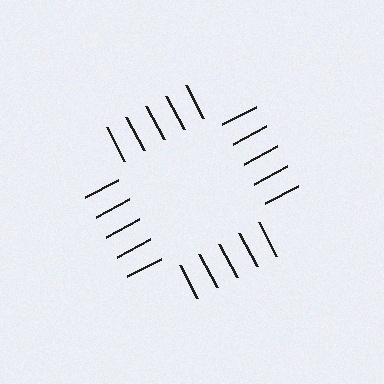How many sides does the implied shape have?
4 sides — the line-ends trace a square.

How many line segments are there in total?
20 — 5 along each of the 4 edges.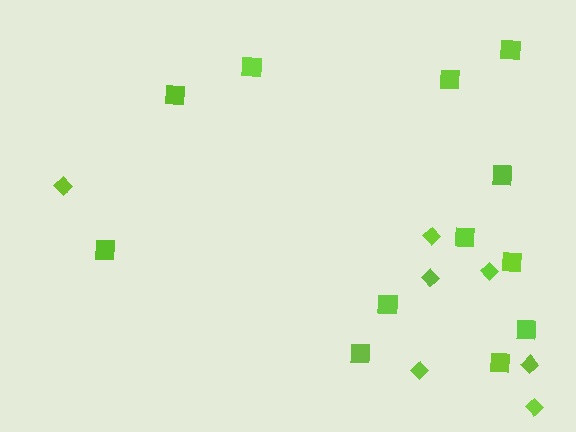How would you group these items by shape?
There are 2 groups: one group of diamonds (7) and one group of squares (12).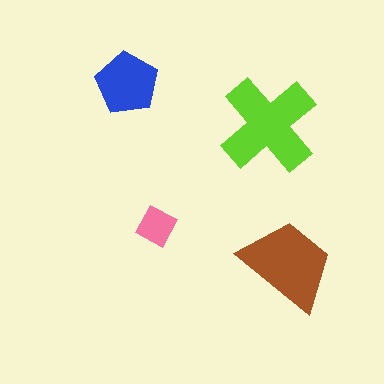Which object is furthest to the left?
The blue pentagon is leftmost.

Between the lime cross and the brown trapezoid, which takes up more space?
The lime cross.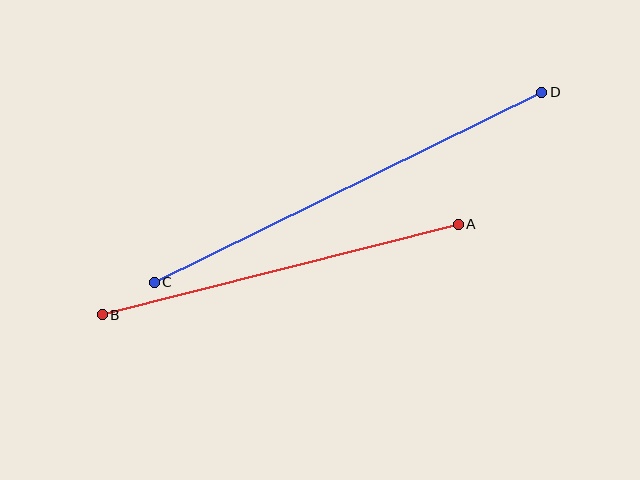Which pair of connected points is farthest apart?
Points C and D are farthest apart.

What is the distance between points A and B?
The distance is approximately 367 pixels.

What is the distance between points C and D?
The distance is approximately 432 pixels.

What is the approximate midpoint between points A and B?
The midpoint is at approximately (280, 269) pixels.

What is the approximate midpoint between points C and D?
The midpoint is at approximately (348, 187) pixels.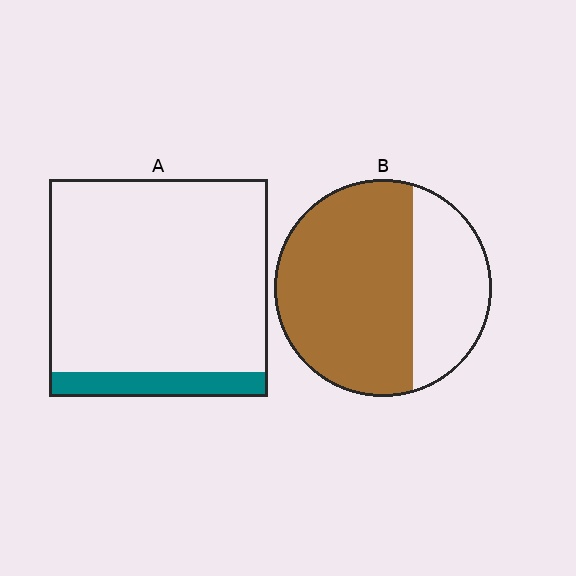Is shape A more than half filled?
No.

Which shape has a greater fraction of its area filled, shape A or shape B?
Shape B.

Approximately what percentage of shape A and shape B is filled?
A is approximately 10% and B is approximately 65%.